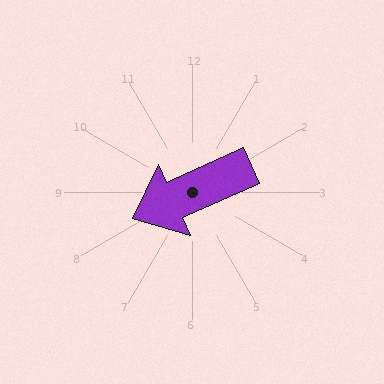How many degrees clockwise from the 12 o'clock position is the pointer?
Approximately 246 degrees.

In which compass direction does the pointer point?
Southwest.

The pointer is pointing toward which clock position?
Roughly 8 o'clock.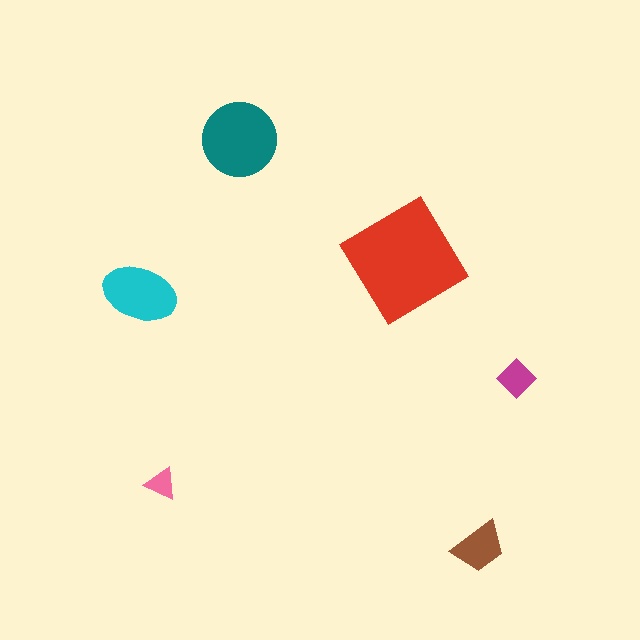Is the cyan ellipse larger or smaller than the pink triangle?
Larger.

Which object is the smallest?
The pink triangle.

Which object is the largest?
The red diamond.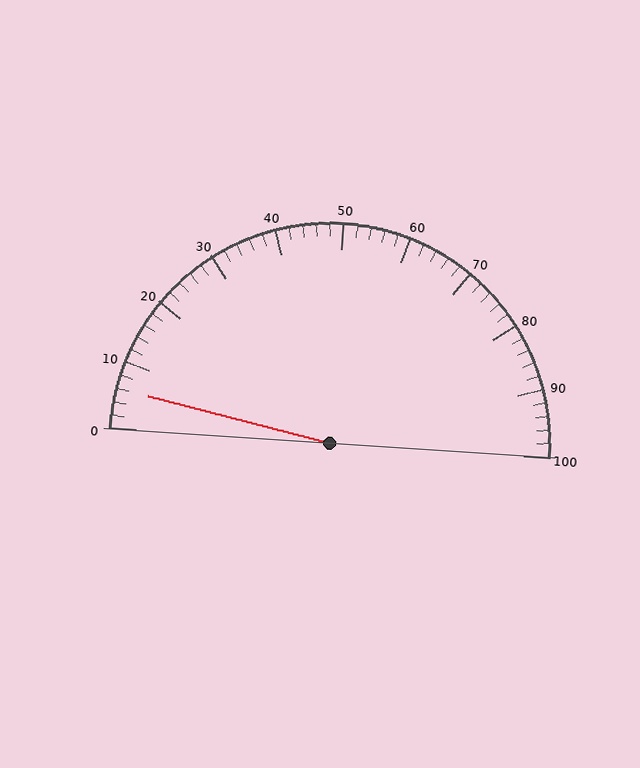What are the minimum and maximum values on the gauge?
The gauge ranges from 0 to 100.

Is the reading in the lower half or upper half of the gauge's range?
The reading is in the lower half of the range (0 to 100).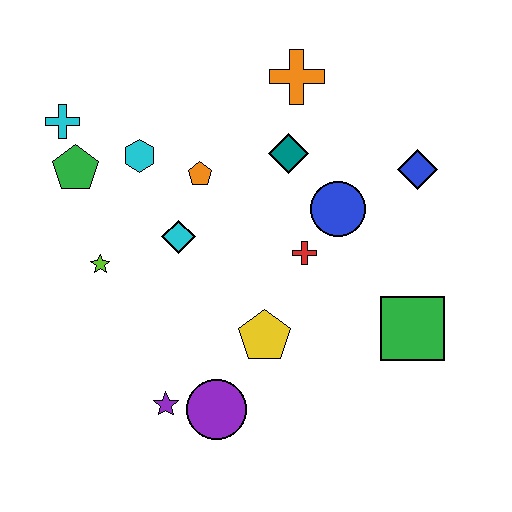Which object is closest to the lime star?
The cyan diamond is closest to the lime star.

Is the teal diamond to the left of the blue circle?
Yes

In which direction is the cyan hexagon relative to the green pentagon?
The cyan hexagon is to the right of the green pentagon.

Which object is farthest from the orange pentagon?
The green square is farthest from the orange pentagon.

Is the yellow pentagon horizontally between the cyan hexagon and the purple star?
No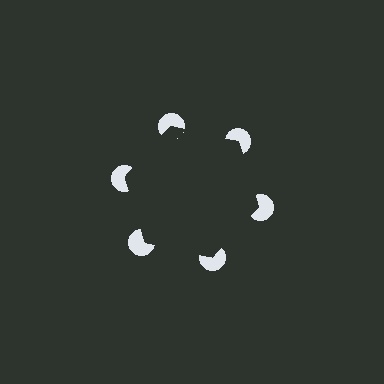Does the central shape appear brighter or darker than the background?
It typically appears slightly darker than the background, even though no actual brightness change is drawn.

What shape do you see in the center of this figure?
An illusory hexagon — its edges are inferred from the aligned wedge cuts in the pac-man discs, not physically drawn.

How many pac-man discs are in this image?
There are 6 — one at each vertex of the illusory hexagon.